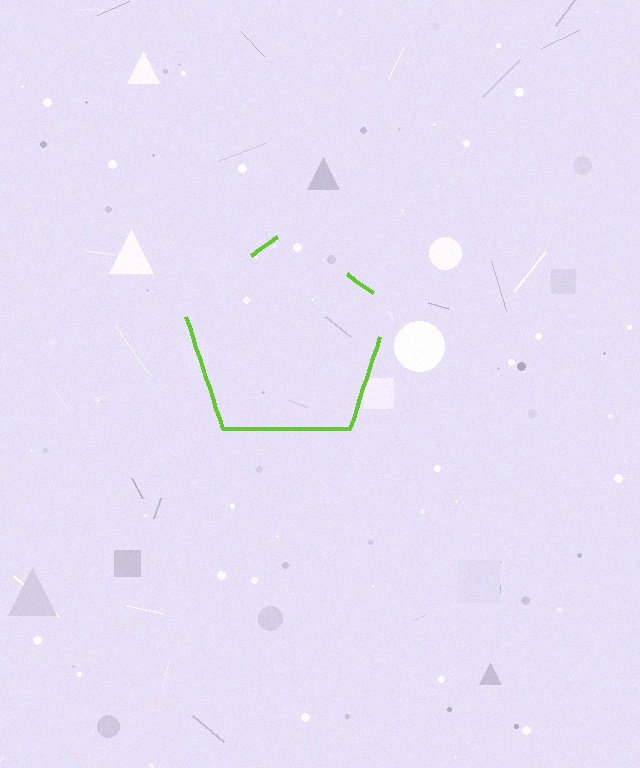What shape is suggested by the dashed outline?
The dashed outline suggests a pentagon.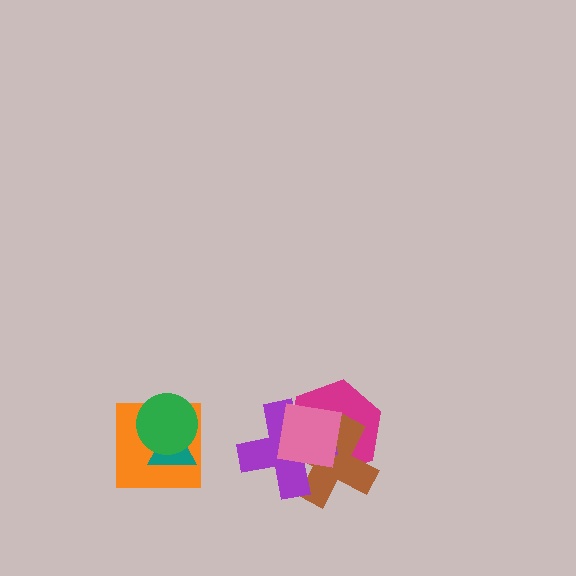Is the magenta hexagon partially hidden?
Yes, it is partially covered by another shape.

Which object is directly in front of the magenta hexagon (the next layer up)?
The brown cross is directly in front of the magenta hexagon.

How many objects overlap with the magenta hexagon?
3 objects overlap with the magenta hexagon.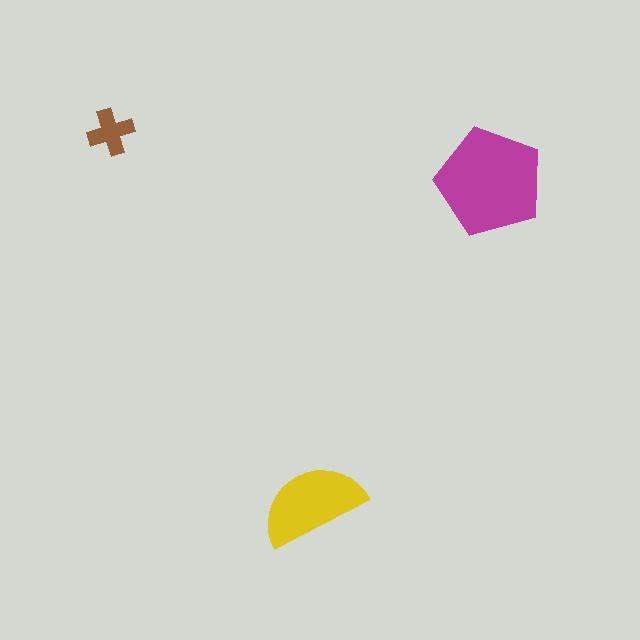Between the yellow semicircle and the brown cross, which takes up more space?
The yellow semicircle.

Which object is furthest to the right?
The magenta pentagon is rightmost.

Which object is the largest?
The magenta pentagon.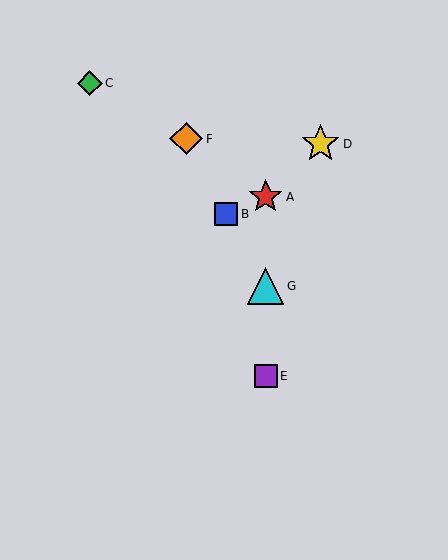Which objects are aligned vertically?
Objects A, E, G are aligned vertically.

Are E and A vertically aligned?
Yes, both are at x≈266.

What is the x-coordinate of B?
Object B is at x≈226.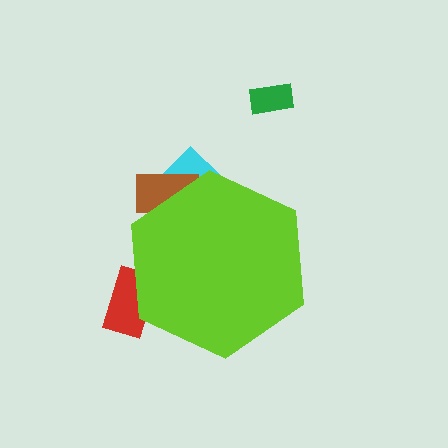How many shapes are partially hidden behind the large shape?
3 shapes are partially hidden.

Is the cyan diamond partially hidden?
Yes, the cyan diamond is partially hidden behind the lime hexagon.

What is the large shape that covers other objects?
A lime hexagon.